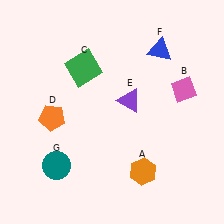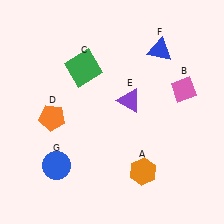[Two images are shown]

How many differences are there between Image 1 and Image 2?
There is 1 difference between the two images.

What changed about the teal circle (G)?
In Image 1, G is teal. In Image 2, it changed to blue.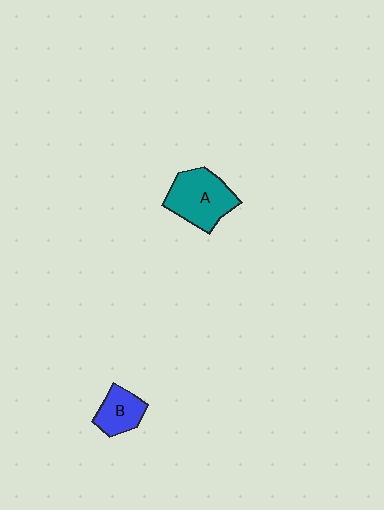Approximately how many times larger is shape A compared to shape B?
Approximately 1.7 times.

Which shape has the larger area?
Shape A (teal).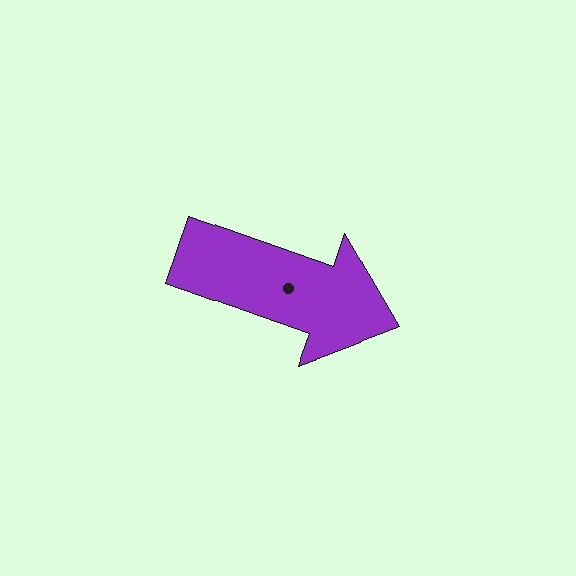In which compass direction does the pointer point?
East.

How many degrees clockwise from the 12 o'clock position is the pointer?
Approximately 109 degrees.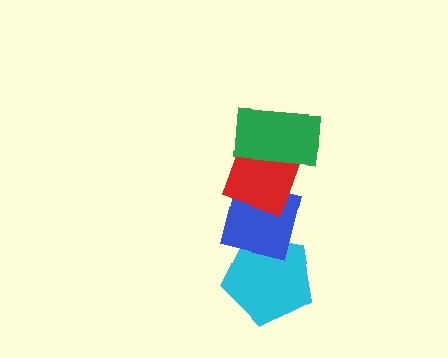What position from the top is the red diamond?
The red diamond is 2nd from the top.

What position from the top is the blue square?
The blue square is 3rd from the top.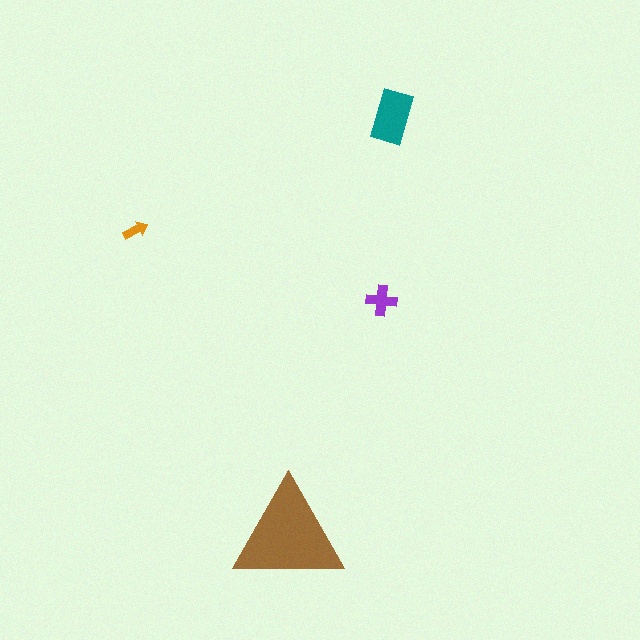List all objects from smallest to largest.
The orange arrow, the purple cross, the teal rectangle, the brown triangle.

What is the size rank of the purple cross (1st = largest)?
3rd.